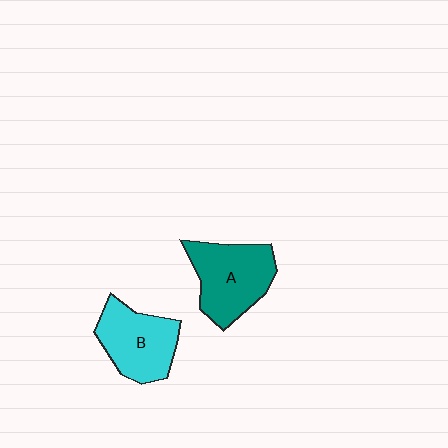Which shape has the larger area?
Shape A (teal).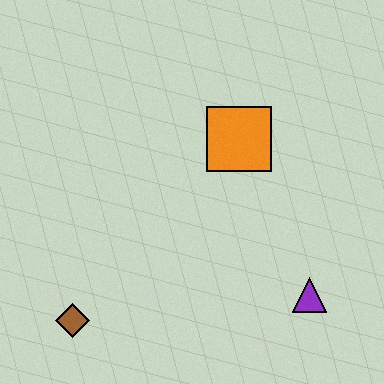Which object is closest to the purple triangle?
The orange square is closest to the purple triangle.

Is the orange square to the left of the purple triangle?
Yes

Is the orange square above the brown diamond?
Yes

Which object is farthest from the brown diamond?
The orange square is farthest from the brown diamond.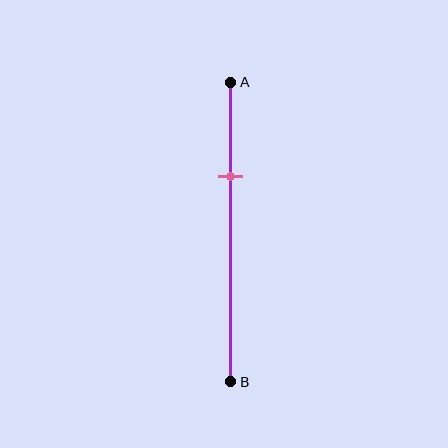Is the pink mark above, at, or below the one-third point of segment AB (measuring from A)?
The pink mark is approximately at the one-third point of segment AB.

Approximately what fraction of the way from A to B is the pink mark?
The pink mark is approximately 30% of the way from A to B.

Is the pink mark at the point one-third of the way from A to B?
Yes, the mark is approximately at the one-third point.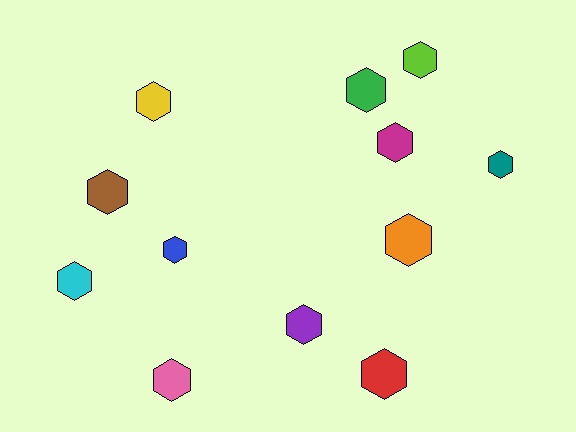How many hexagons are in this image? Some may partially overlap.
There are 12 hexagons.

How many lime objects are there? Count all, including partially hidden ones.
There is 1 lime object.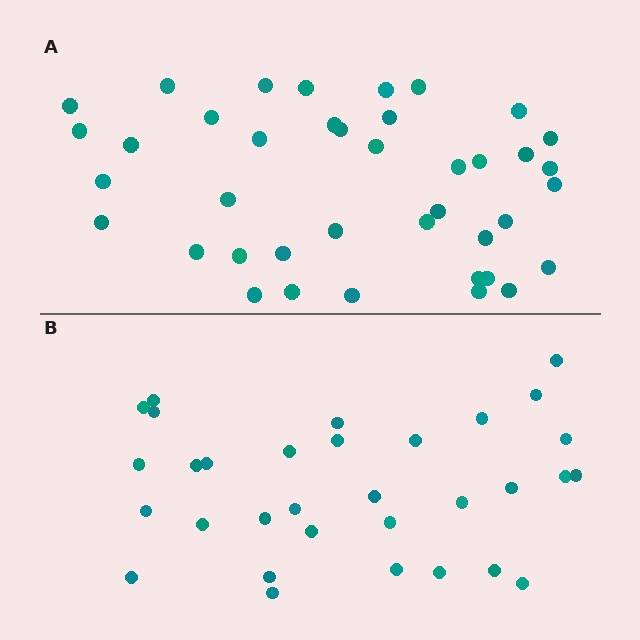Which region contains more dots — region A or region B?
Region A (the top region) has more dots.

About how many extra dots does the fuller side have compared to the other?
Region A has roughly 8 or so more dots than region B.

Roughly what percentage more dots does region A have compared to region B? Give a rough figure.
About 25% more.